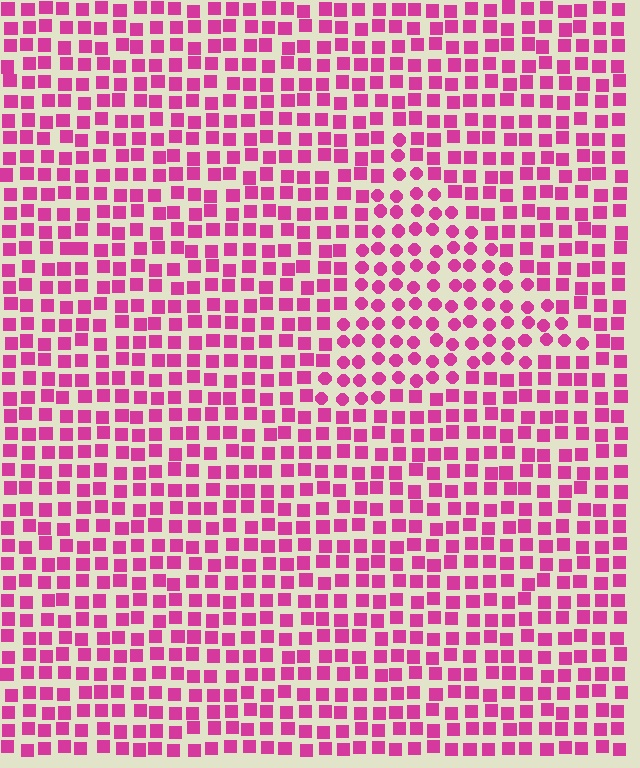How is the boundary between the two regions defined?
The boundary is defined by a change in element shape: circles inside vs. squares outside. All elements share the same color and spacing.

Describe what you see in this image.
The image is filled with small magenta elements arranged in a uniform grid. A triangle-shaped region contains circles, while the surrounding area contains squares. The boundary is defined purely by the change in element shape.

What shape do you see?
I see a triangle.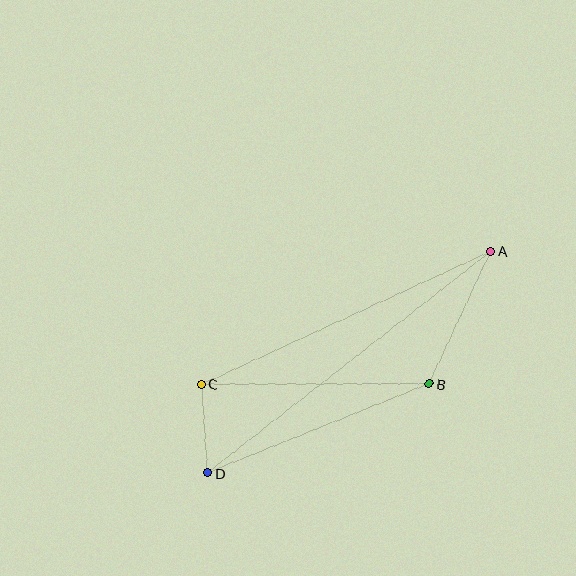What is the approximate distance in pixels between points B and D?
The distance between B and D is approximately 239 pixels.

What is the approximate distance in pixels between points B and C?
The distance between B and C is approximately 228 pixels.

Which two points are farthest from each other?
Points A and D are farthest from each other.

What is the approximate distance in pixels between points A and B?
The distance between A and B is approximately 146 pixels.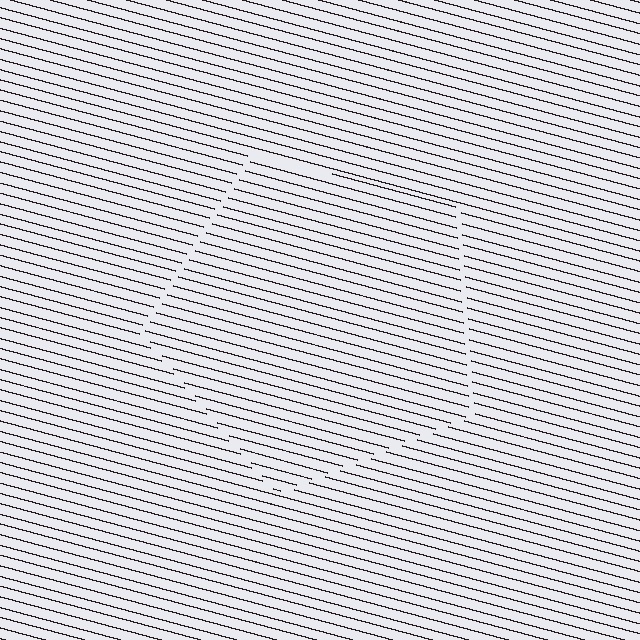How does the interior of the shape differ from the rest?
The interior of the shape contains the same grating, shifted by half a period — the contour is defined by the phase discontinuity where line-ends from the inner and outer gratings abut.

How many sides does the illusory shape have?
5 sides — the line-ends trace a pentagon.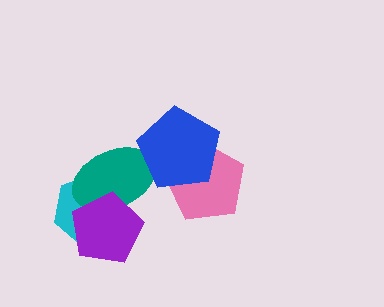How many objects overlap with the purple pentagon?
2 objects overlap with the purple pentagon.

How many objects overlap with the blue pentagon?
2 objects overlap with the blue pentagon.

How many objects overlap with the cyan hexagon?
2 objects overlap with the cyan hexagon.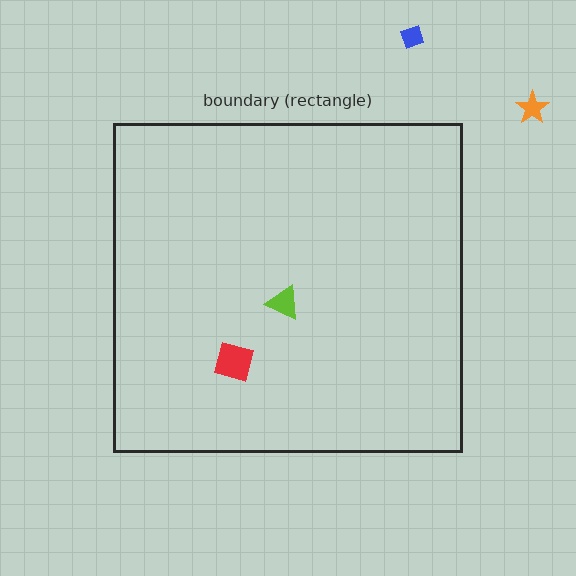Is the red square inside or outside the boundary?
Inside.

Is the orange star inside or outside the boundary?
Outside.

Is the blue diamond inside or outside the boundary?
Outside.